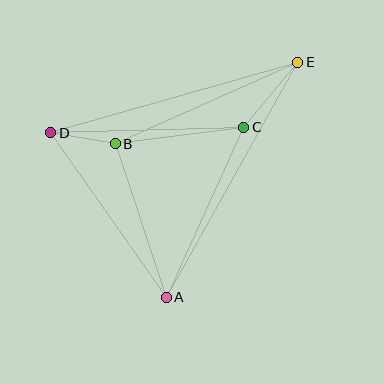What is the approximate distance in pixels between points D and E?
The distance between D and E is approximately 257 pixels.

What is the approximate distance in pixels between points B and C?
The distance between B and C is approximately 130 pixels.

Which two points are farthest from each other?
Points A and E are farthest from each other.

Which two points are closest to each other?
Points B and D are closest to each other.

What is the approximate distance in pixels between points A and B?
The distance between A and B is approximately 162 pixels.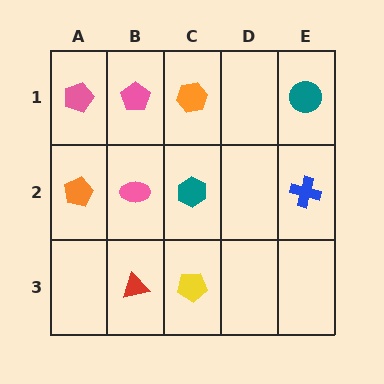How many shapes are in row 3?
2 shapes.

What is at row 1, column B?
A pink pentagon.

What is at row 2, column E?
A blue cross.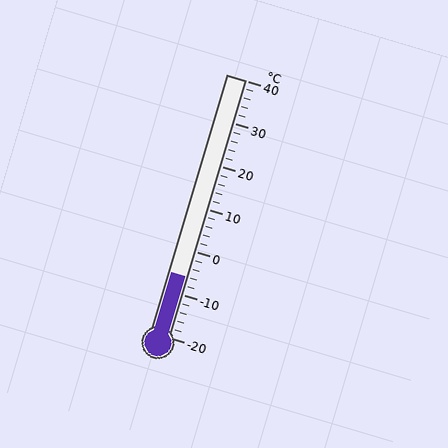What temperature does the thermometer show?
The thermometer shows approximately -6°C.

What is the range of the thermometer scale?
The thermometer scale ranges from -20°C to 40°C.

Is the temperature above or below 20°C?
The temperature is below 20°C.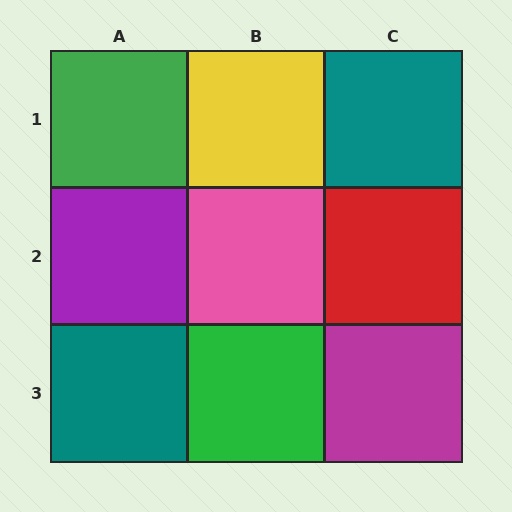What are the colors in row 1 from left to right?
Green, yellow, teal.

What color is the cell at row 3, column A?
Teal.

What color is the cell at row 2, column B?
Pink.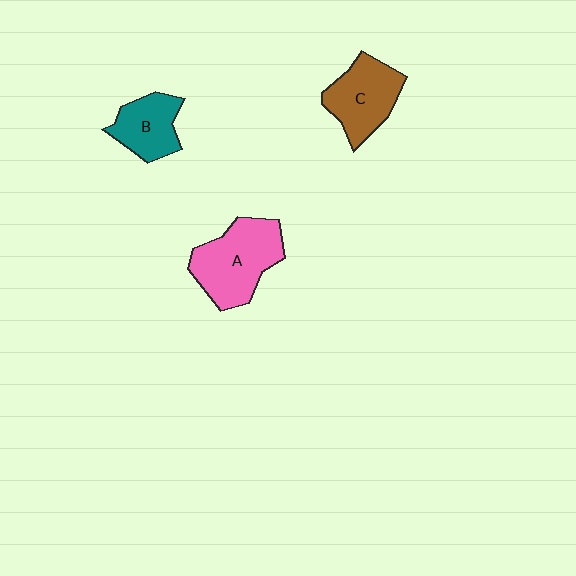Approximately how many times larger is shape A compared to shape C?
Approximately 1.2 times.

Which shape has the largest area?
Shape A (pink).